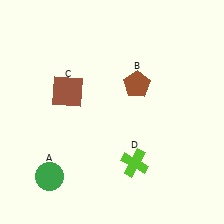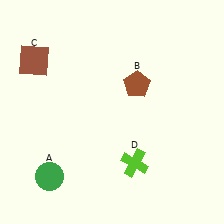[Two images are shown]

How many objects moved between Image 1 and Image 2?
1 object moved between the two images.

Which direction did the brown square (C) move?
The brown square (C) moved left.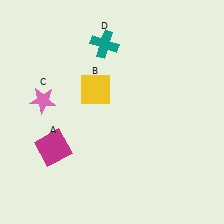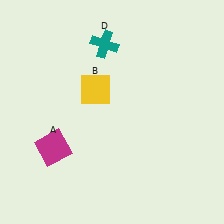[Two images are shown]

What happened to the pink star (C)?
The pink star (C) was removed in Image 2. It was in the top-left area of Image 1.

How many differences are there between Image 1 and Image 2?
There is 1 difference between the two images.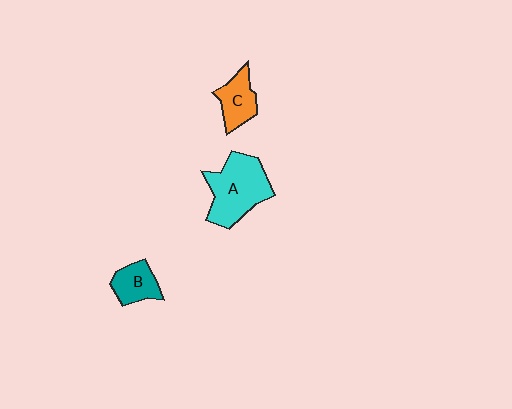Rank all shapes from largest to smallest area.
From largest to smallest: A (cyan), C (orange), B (teal).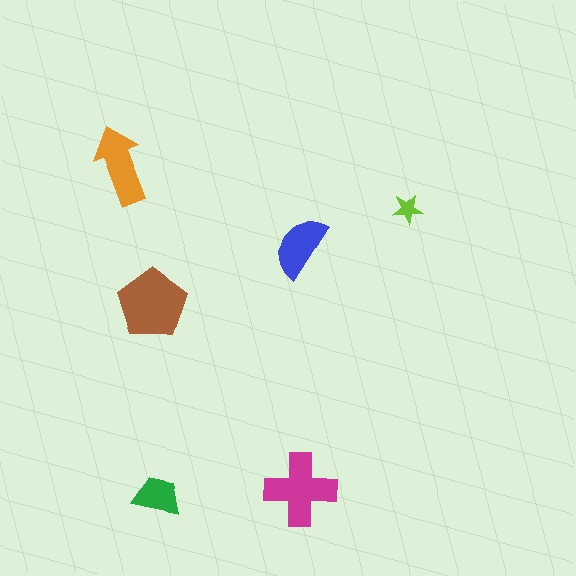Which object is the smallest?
The lime star.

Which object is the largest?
The brown pentagon.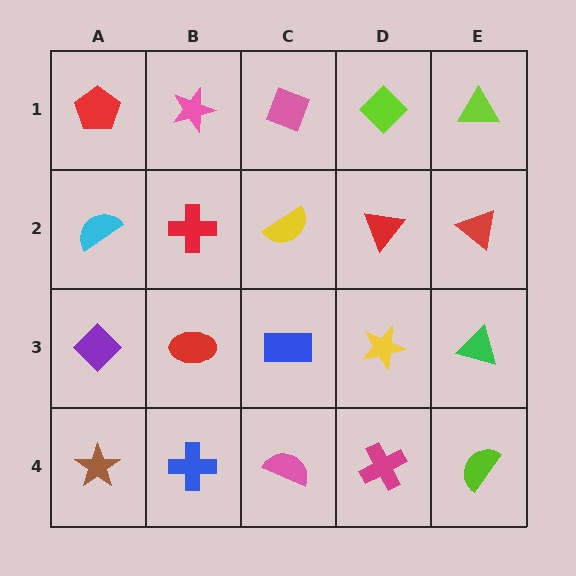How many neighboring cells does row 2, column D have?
4.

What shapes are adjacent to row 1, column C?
A yellow semicircle (row 2, column C), a pink star (row 1, column B), a lime diamond (row 1, column D).